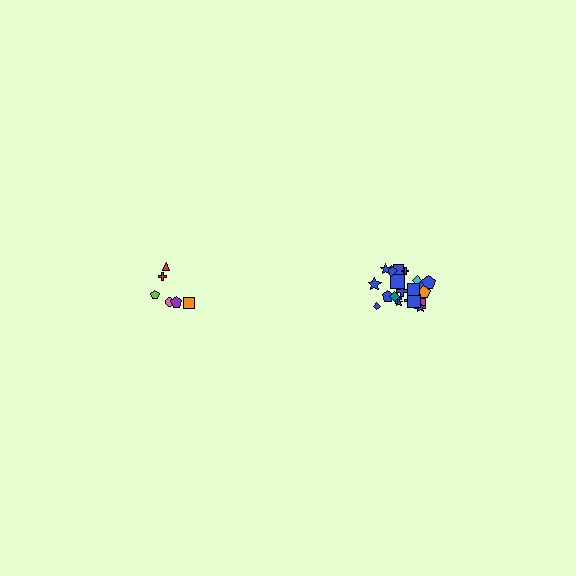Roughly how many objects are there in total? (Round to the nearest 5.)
Roughly 30 objects in total.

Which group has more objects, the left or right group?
The right group.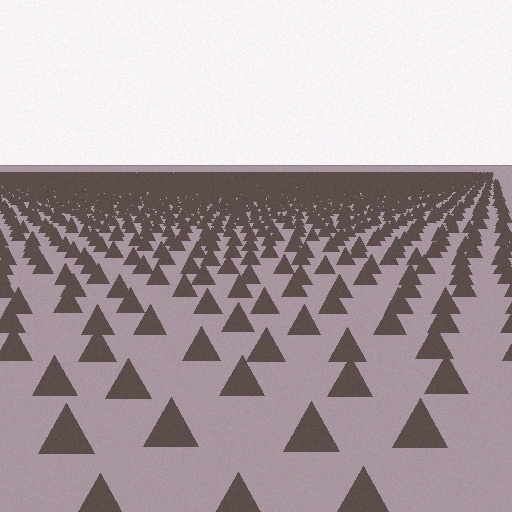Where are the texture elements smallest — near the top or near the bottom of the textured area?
Near the top.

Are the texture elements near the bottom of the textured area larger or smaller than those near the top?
Larger. Near the bottom, elements are closer to the viewer and appear at a bigger on-screen size.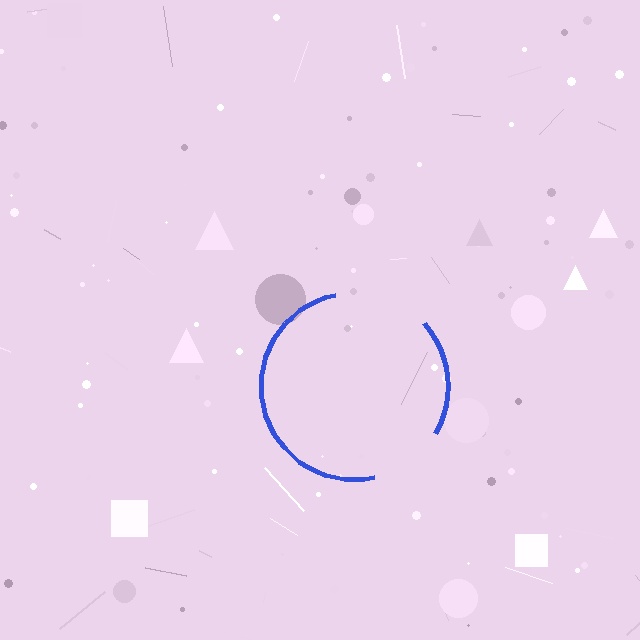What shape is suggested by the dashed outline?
The dashed outline suggests a circle.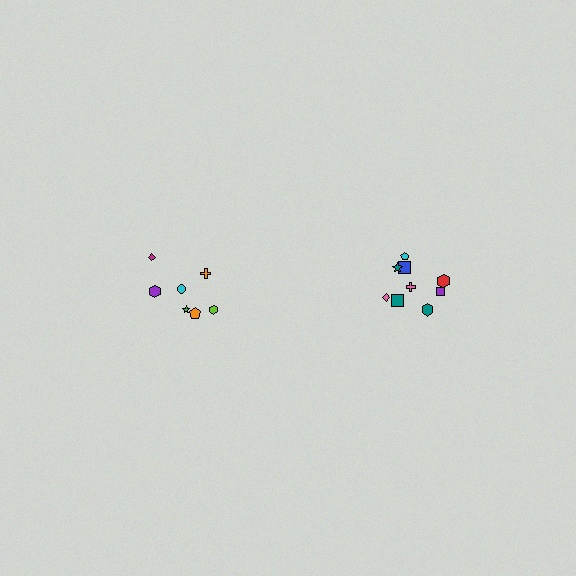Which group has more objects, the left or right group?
The right group.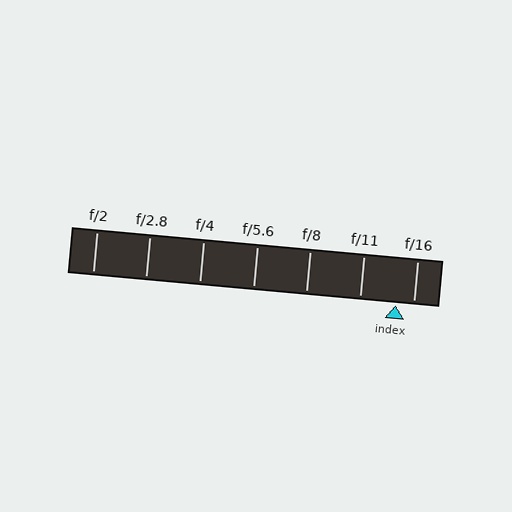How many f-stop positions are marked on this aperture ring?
There are 7 f-stop positions marked.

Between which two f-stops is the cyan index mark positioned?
The index mark is between f/11 and f/16.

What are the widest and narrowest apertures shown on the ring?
The widest aperture shown is f/2 and the narrowest is f/16.